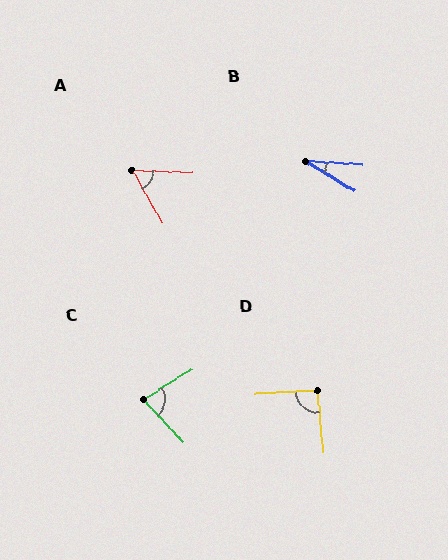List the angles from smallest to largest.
B (28°), A (58°), C (79°), D (92°).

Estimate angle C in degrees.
Approximately 79 degrees.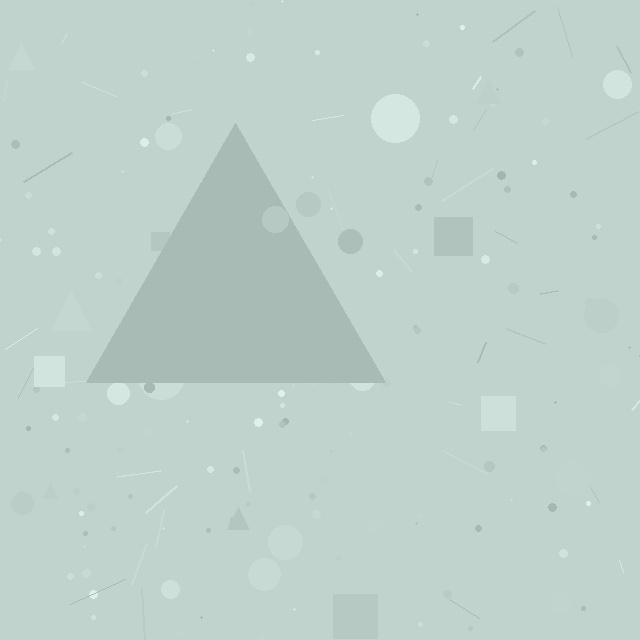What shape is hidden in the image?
A triangle is hidden in the image.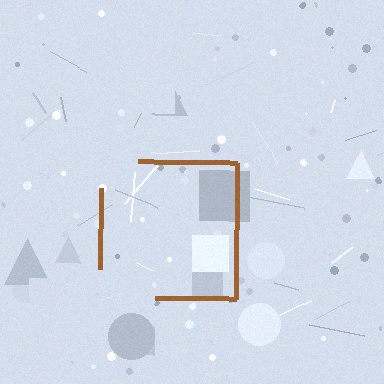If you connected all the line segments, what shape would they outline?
They would outline a square.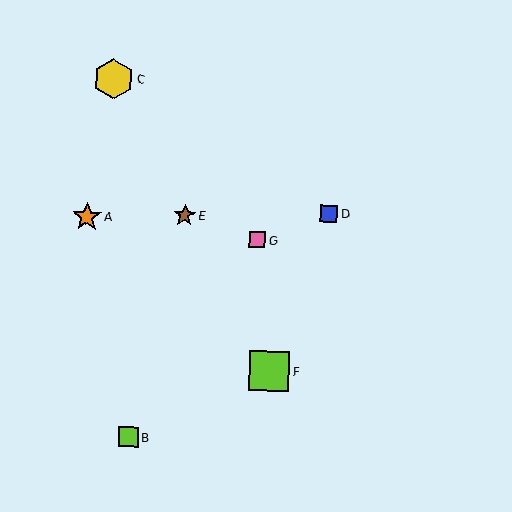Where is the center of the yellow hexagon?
The center of the yellow hexagon is at (113, 79).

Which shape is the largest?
The lime square (labeled F) is the largest.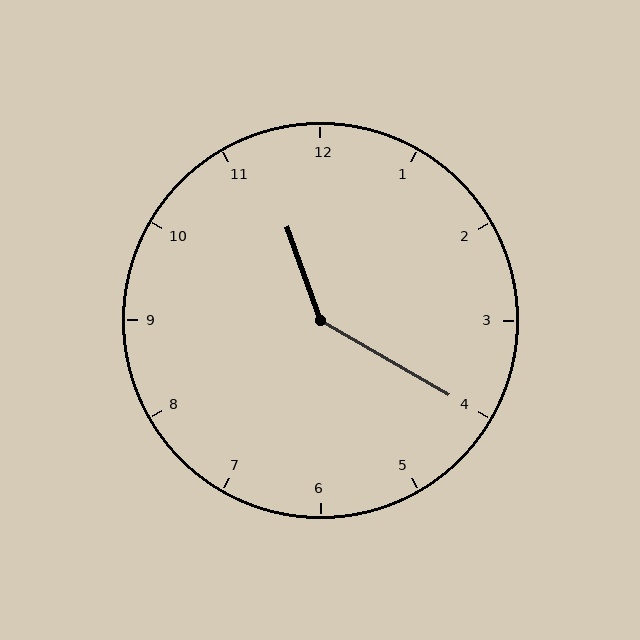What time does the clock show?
11:20.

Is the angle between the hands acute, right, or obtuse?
It is obtuse.